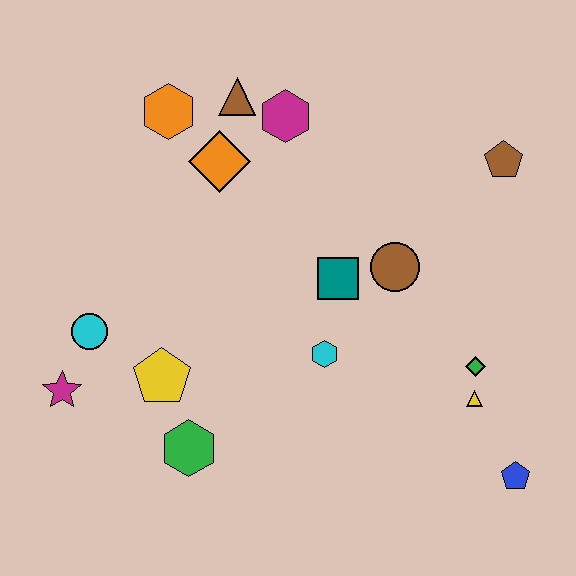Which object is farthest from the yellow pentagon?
The brown pentagon is farthest from the yellow pentagon.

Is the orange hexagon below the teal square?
No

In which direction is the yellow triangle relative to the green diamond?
The yellow triangle is below the green diamond.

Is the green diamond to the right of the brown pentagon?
No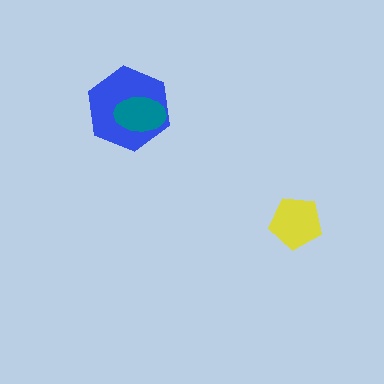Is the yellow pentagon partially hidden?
No, no other shape covers it.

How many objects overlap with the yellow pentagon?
0 objects overlap with the yellow pentagon.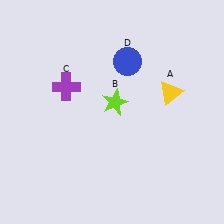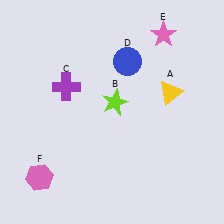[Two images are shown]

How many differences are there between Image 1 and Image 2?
There are 2 differences between the two images.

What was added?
A pink star (E), a pink hexagon (F) were added in Image 2.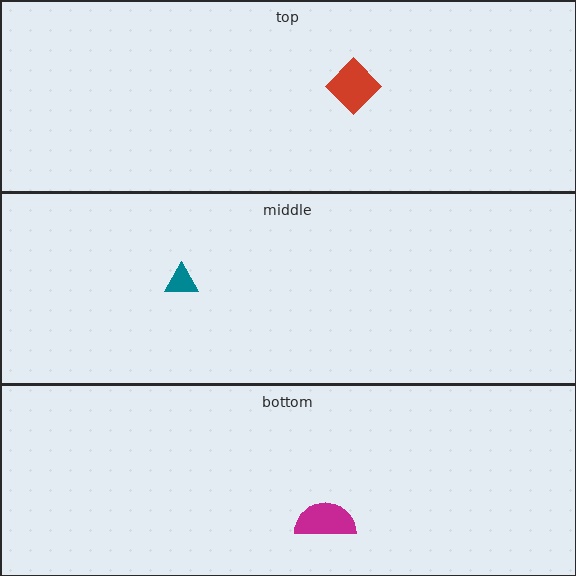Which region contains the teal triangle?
The middle region.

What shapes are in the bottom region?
The magenta semicircle.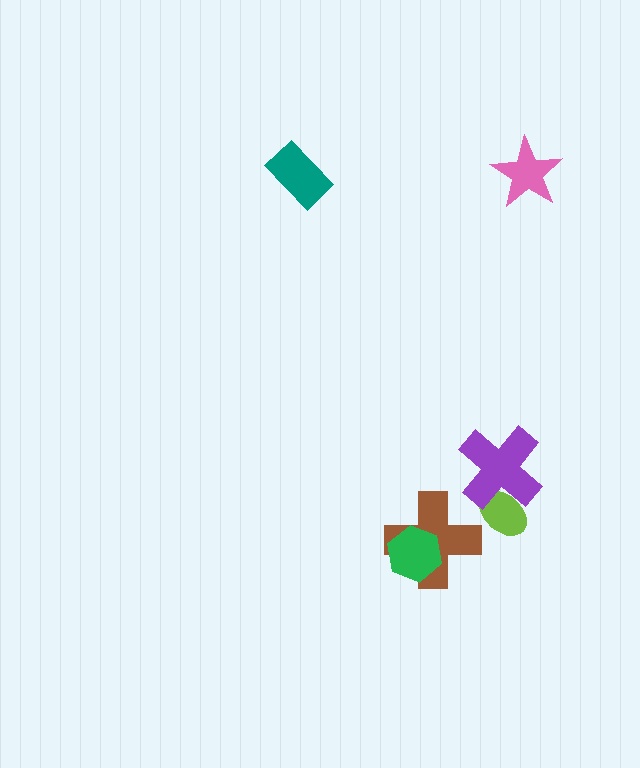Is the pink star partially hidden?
No, no other shape covers it.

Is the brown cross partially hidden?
Yes, it is partially covered by another shape.